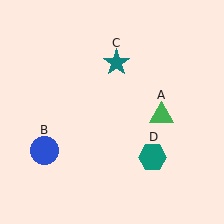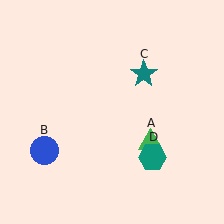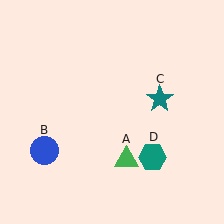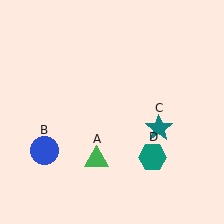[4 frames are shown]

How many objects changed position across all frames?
2 objects changed position: green triangle (object A), teal star (object C).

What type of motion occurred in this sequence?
The green triangle (object A), teal star (object C) rotated clockwise around the center of the scene.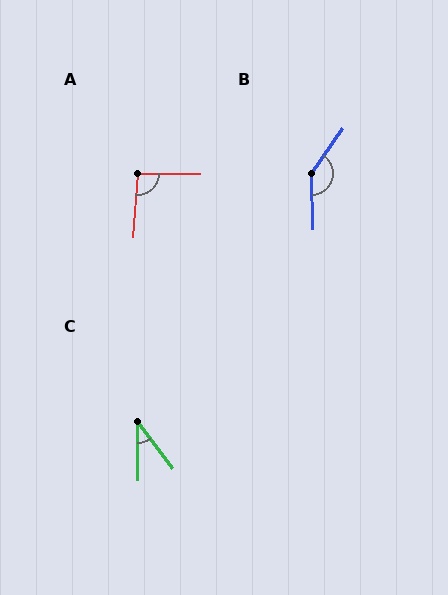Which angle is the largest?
B, at approximately 144 degrees.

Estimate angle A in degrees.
Approximately 94 degrees.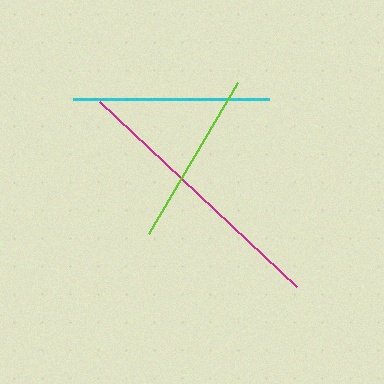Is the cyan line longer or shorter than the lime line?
The cyan line is longer than the lime line.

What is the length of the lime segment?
The lime segment is approximately 176 pixels long.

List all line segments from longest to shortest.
From longest to shortest: magenta, cyan, lime.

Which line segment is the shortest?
The lime line is the shortest at approximately 176 pixels.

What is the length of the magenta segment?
The magenta segment is approximately 270 pixels long.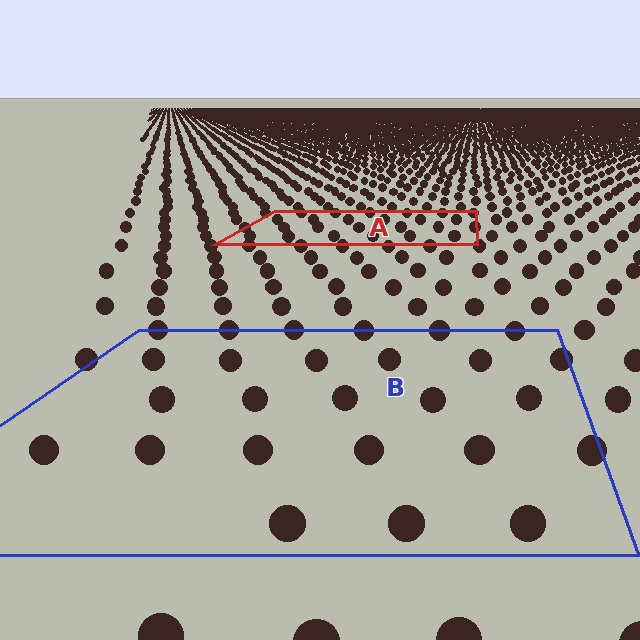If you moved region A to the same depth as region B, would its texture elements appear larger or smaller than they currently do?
They would appear larger. At a closer depth, the same texture elements are projected at a bigger on-screen size.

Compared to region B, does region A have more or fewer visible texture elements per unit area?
Region A has more texture elements per unit area — they are packed more densely because it is farther away.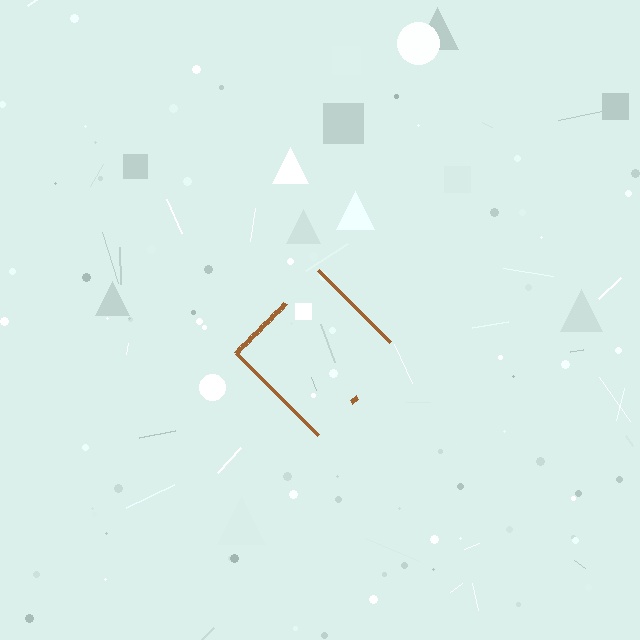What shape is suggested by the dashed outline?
The dashed outline suggests a diamond.